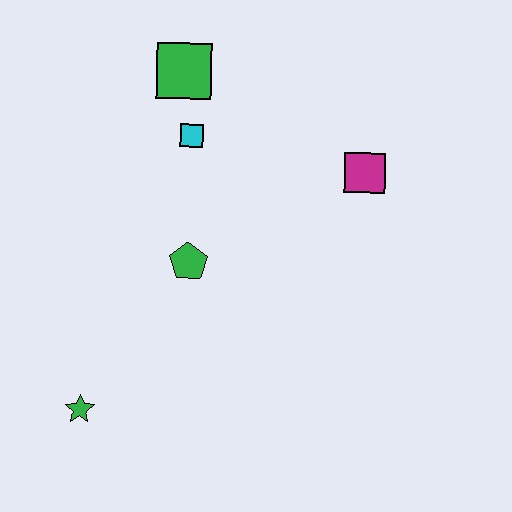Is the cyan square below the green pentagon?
No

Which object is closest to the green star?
The green pentagon is closest to the green star.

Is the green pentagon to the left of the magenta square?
Yes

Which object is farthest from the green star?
The magenta square is farthest from the green star.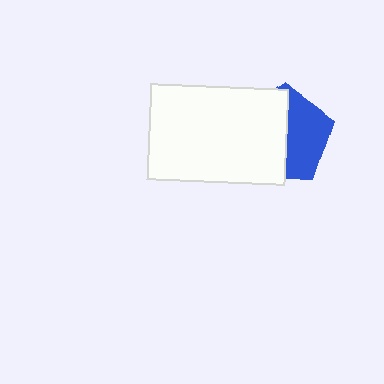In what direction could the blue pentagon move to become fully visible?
The blue pentagon could move right. That would shift it out from behind the white rectangle entirely.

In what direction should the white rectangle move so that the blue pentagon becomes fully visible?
The white rectangle should move left. That is the shortest direction to clear the overlap and leave the blue pentagon fully visible.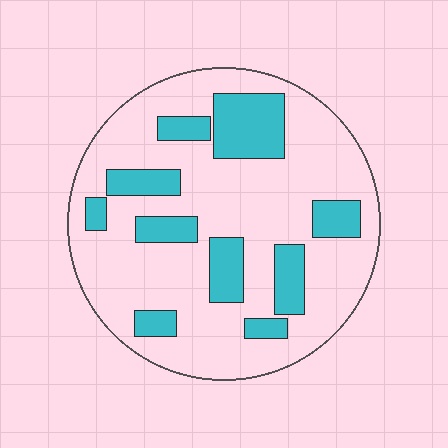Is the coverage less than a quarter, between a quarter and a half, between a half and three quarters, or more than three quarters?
Less than a quarter.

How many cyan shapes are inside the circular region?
10.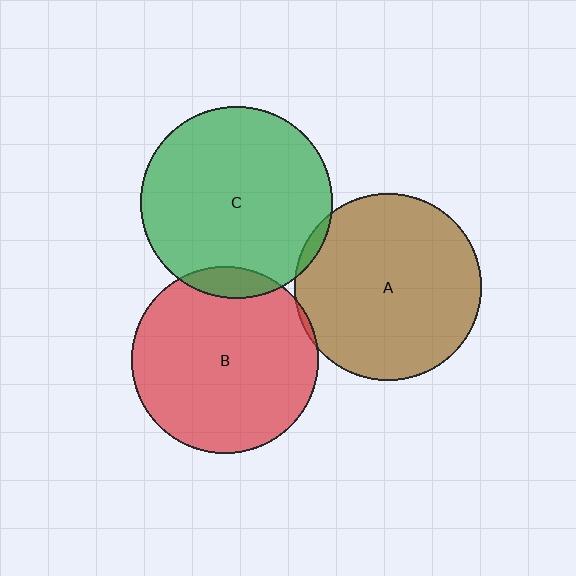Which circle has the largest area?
Circle C (green).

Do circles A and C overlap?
Yes.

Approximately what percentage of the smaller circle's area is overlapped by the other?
Approximately 5%.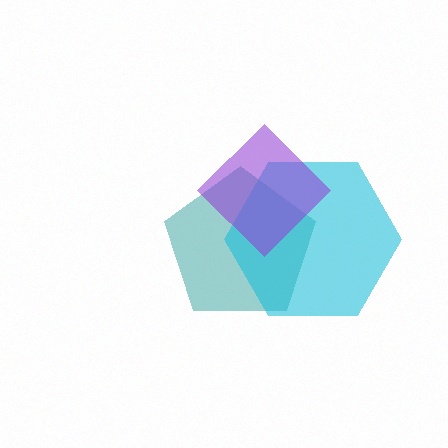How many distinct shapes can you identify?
There are 3 distinct shapes: a teal pentagon, a cyan hexagon, a purple diamond.